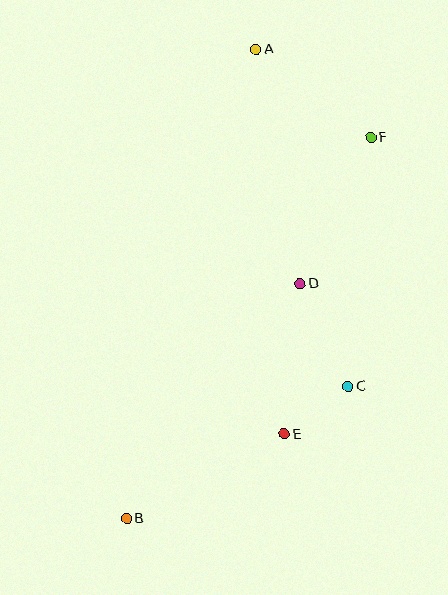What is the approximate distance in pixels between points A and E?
The distance between A and E is approximately 386 pixels.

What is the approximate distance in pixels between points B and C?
The distance between B and C is approximately 258 pixels.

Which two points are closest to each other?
Points C and E are closest to each other.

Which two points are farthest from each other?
Points A and B are farthest from each other.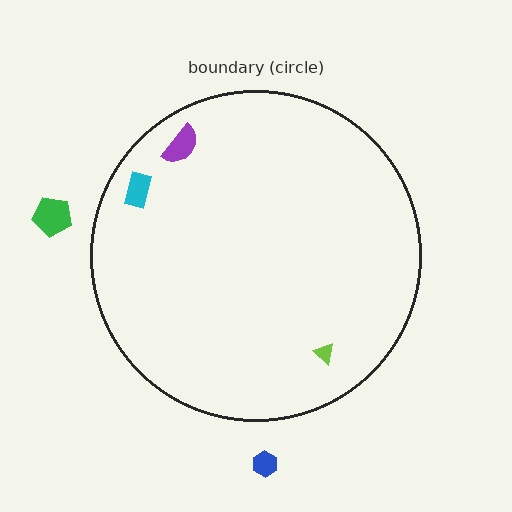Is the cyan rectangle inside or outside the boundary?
Inside.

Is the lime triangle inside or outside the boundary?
Inside.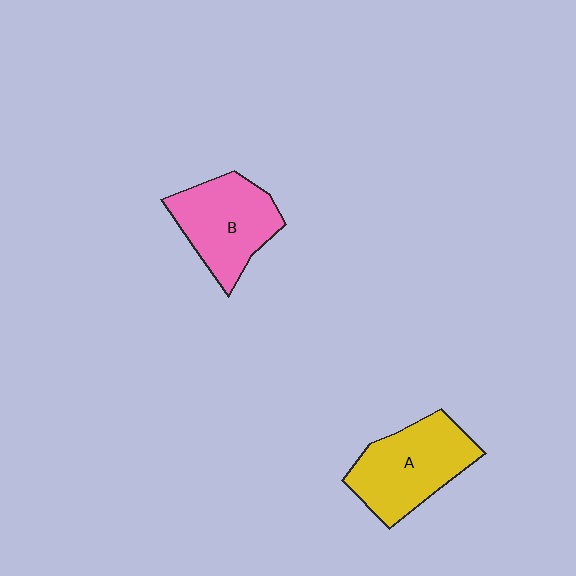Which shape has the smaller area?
Shape B (pink).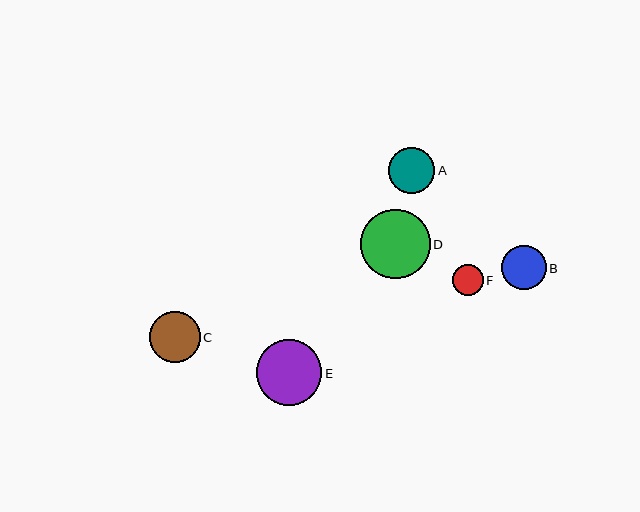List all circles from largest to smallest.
From largest to smallest: D, E, C, A, B, F.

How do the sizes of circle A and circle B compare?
Circle A and circle B are approximately the same size.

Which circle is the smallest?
Circle F is the smallest with a size of approximately 31 pixels.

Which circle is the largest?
Circle D is the largest with a size of approximately 70 pixels.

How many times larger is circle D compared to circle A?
Circle D is approximately 1.5 times the size of circle A.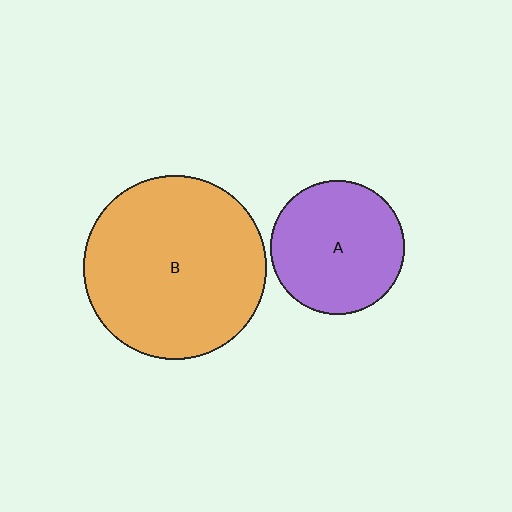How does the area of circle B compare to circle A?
Approximately 1.9 times.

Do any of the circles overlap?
No, none of the circles overlap.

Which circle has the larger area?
Circle B (orange).